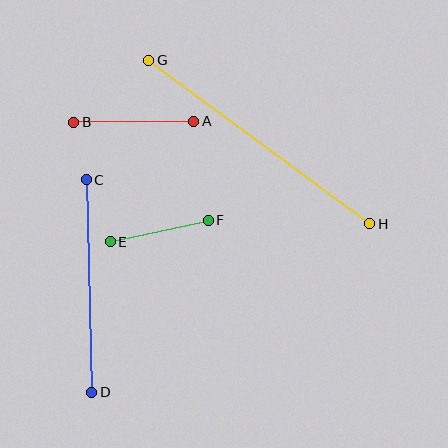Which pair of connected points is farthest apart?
Points G and H are farthest apart.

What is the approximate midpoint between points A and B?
The midpoint is at approximately (134, 122) pixels.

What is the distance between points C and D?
The distance is approximately 213 pixels.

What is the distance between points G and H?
The distance is approximately 275 pixels.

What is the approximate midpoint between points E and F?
The midpoint is at approximately (159, 231) pixels.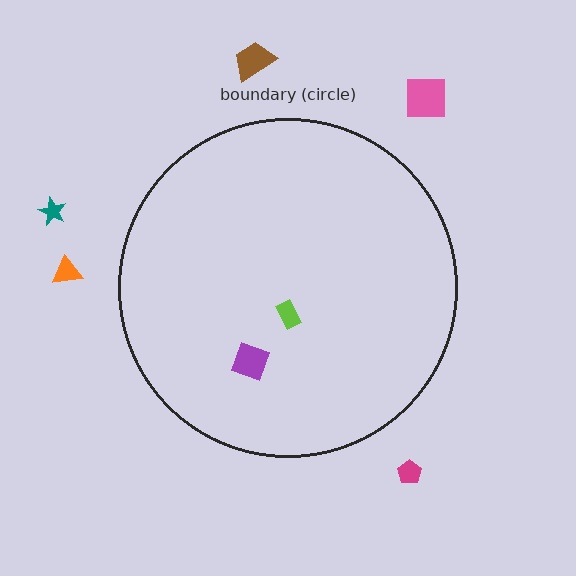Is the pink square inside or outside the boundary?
Outside.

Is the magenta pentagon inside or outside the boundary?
Outside.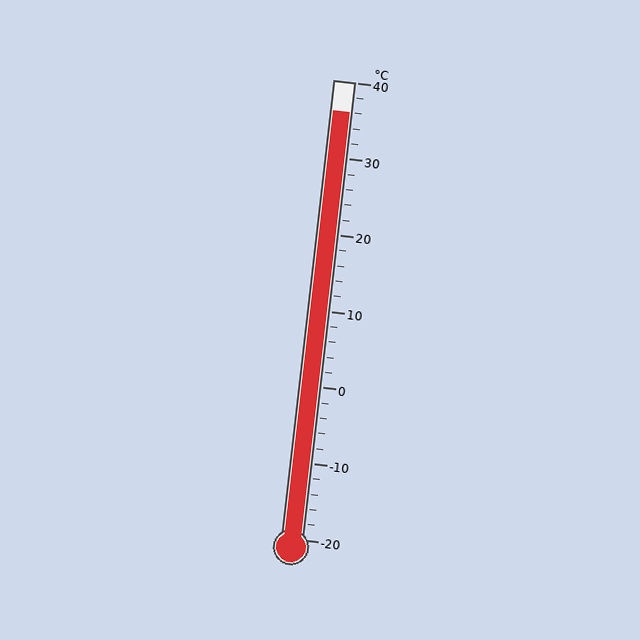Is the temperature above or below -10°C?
The temperature is above -10°C.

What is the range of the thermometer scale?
The thermometer scale ranges from -20°C to 40°C.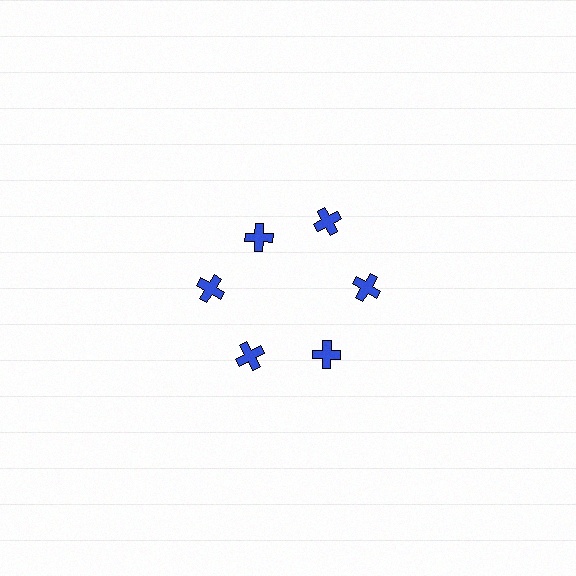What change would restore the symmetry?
The symmetry would be restored by moving it outward, back onto the ring so that all 6 crosses sit at equal angles and equal distance from the center.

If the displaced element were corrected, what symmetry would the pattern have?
It would have 6-fold rotational symmetry — the pattern would map onto itself every 60 degrees.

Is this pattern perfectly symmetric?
No. The 6 blue crosses are arranged in a ring, but one element near the 11 o'clock position is pulled inward toward the center, breaking the 6-fold rotational symmetry.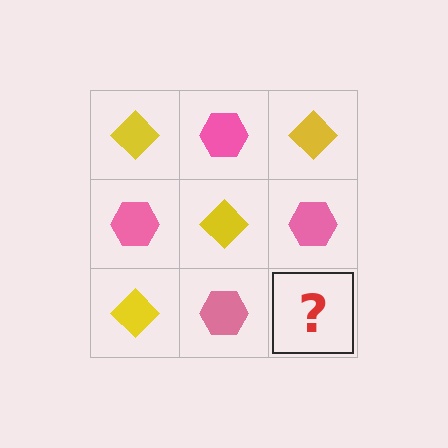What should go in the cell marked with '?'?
The missing cell should contain a yellow diamond.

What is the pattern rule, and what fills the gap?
The rule is that it alternates yellow diamond and pink hexagon in a checkerboard pattern. The gap should be filled with a yellow diamond.